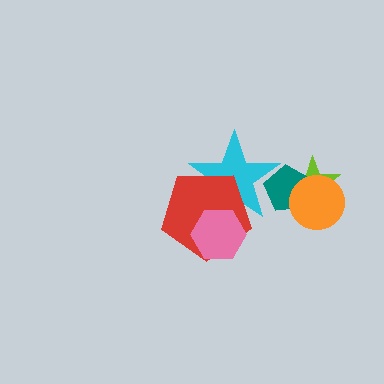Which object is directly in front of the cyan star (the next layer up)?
The red pentagon is directly in front of the cyan star.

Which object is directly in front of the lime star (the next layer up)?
The teal pentagon is directly in front of the lime star.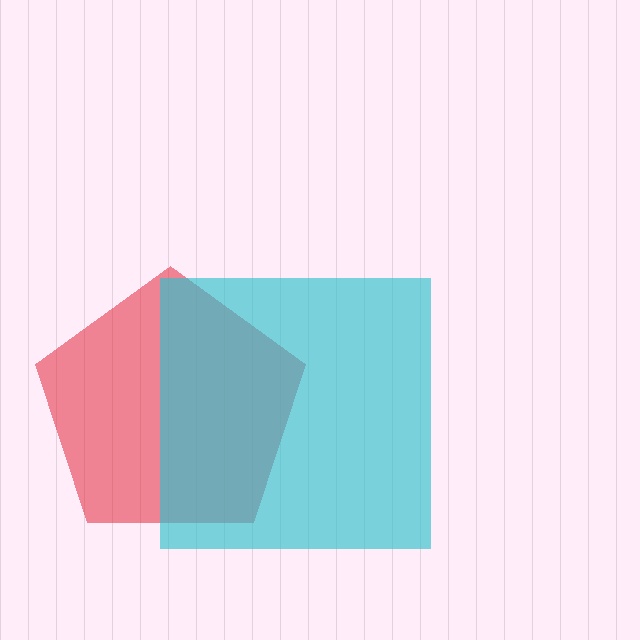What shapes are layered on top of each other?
The layered shapes are: a red pentagon, a cyan square.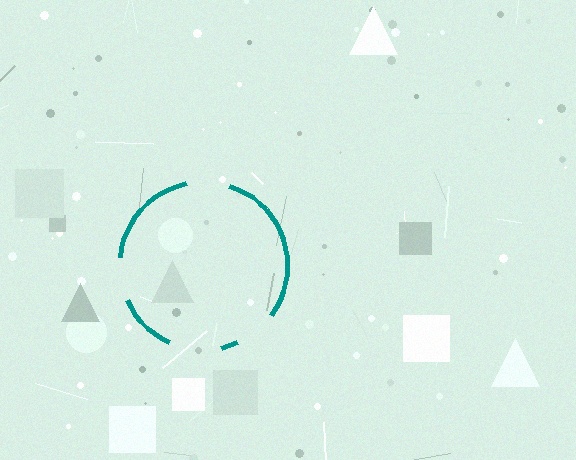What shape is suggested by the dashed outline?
The dashed outline suggests a circle.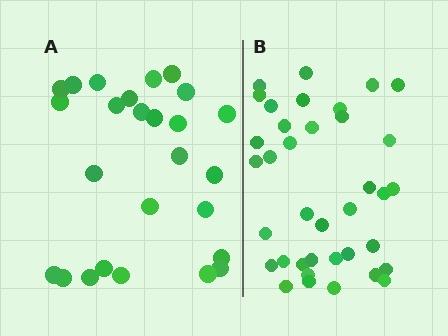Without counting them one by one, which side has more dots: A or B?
Region B (the right region) has more dots.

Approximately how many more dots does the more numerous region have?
Region B has roughly 12 or so more dots than region A.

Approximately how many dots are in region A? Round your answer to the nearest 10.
About 30 dots. (The exact count is 26, which rounds to 30.)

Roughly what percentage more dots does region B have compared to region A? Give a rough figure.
About 40% more.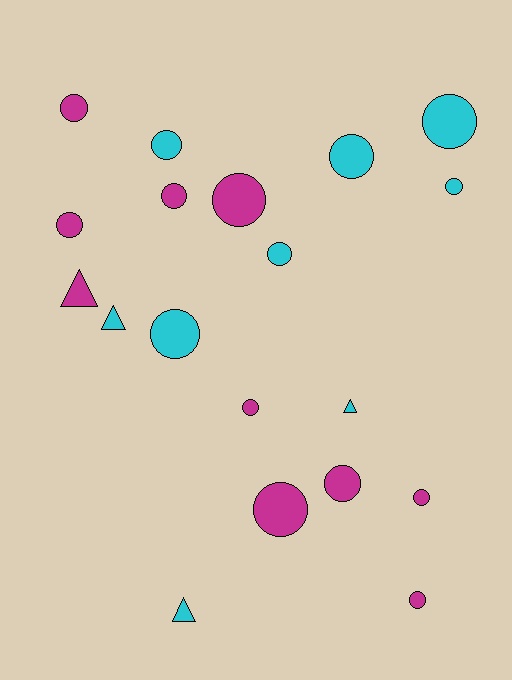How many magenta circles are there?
There are 9 magenta circles.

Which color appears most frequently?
Magenta, with 10 objects.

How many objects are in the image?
There are 19 objects.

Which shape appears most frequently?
Circle, with 15 objects.